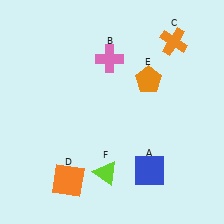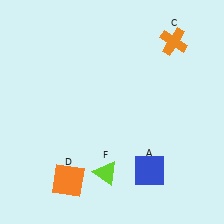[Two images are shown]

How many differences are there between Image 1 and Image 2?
There are 2 differences between the two images.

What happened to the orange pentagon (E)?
The orange pentagon (E) was removed in Image 2. It was in the top-right area of Image 1.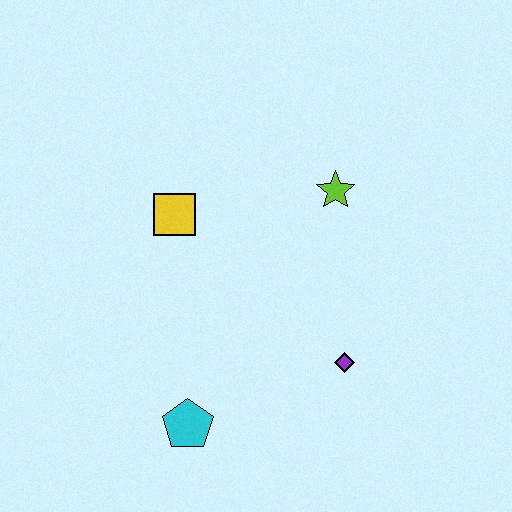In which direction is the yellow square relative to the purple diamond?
The yellow square is to the left of the purple diamond.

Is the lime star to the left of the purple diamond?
Yes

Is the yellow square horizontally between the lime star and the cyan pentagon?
No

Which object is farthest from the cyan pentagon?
The lime star is farthest from the cyan pentagon.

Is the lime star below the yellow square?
No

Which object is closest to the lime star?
The yellow square is closest to the lime star.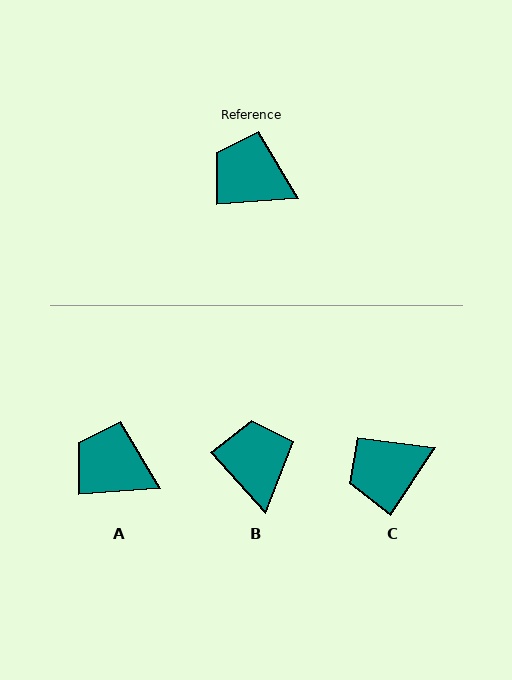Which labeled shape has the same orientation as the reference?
A.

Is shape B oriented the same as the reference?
No, it is off by about 52 degrees.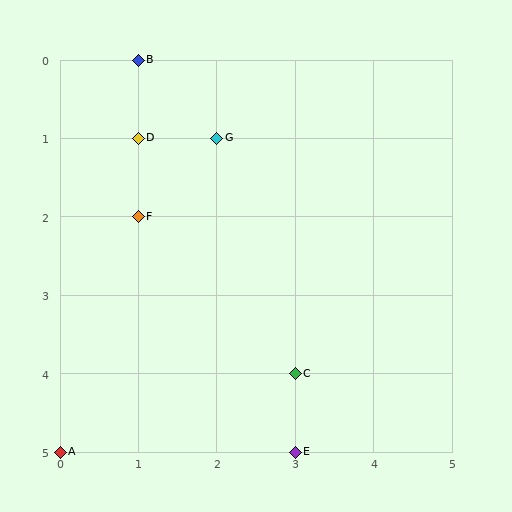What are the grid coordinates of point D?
Point D is at grid coordinates (1, 1).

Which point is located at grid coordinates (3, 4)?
Point C is at (3, 4).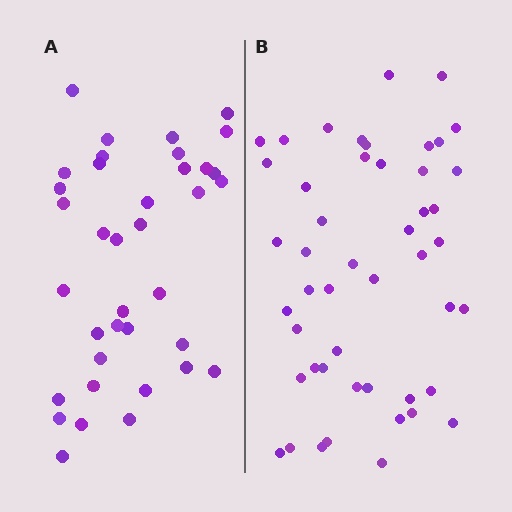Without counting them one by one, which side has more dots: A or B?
Region B (the right region) has more dots.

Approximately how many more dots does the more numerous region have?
Region B has roughly 12 or so more dots than region A.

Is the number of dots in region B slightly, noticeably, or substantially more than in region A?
Region B has noticeably more, but not dramatically so. The ratio is roughly 1.3 to 1.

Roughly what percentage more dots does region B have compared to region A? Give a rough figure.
About 30% more.